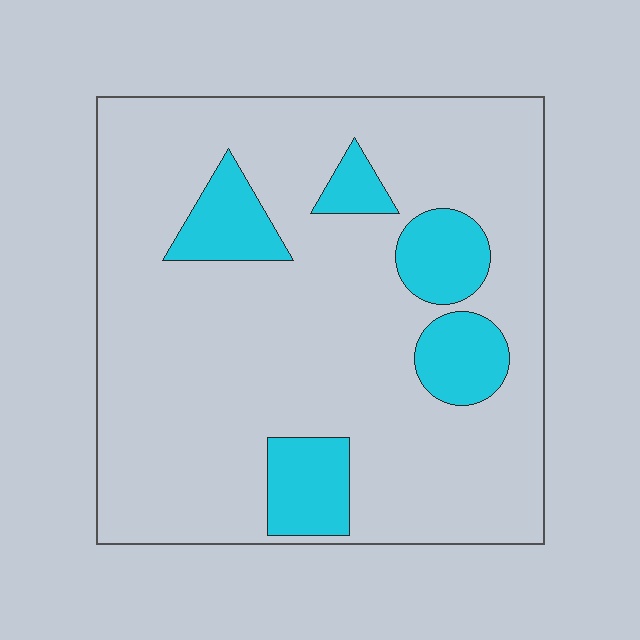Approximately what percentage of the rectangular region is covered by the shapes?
Approximately 15%.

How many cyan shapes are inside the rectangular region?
5.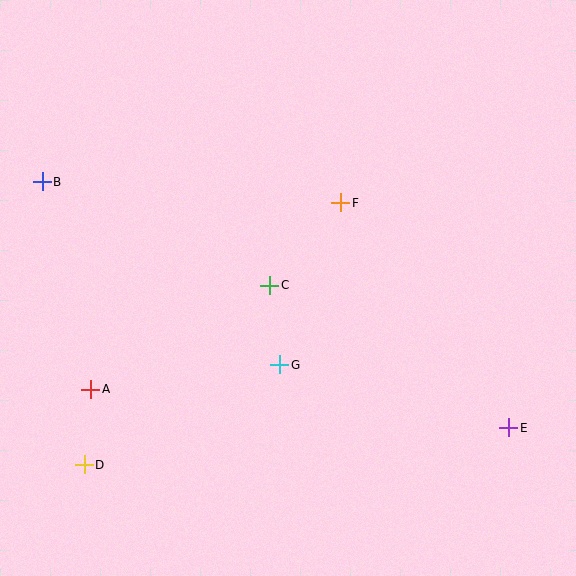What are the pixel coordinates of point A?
Point A is at (91, 389).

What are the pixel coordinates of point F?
Point F is at (341, 203).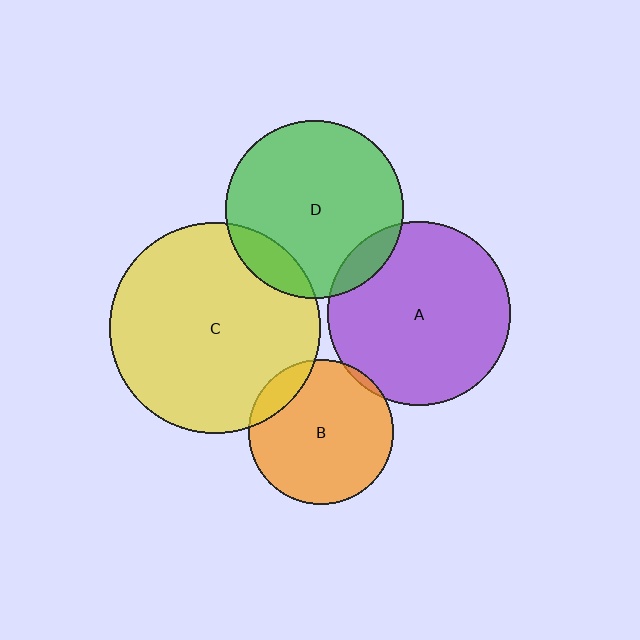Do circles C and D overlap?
Yes.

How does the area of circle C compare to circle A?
Approximately 1.3 times.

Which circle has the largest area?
Circle C (yellow).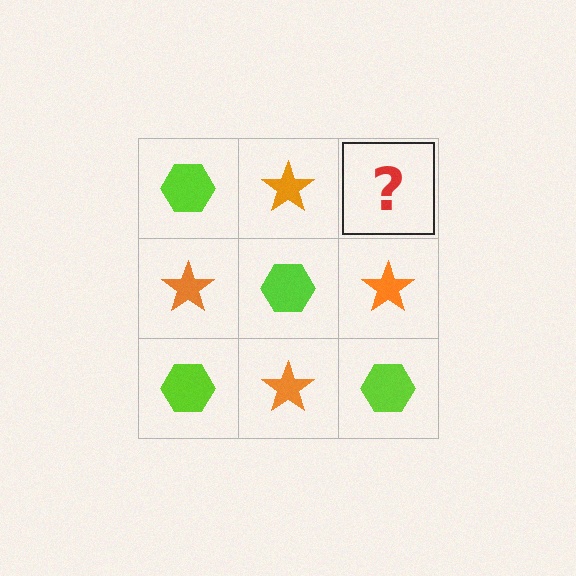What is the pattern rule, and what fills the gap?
The rule is that it alternates lime hexagon and orange star in a checkerboard pattern. The gap should be filled with a lime hexagon.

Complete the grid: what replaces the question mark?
The question mark should be replaced with a lime hexagon.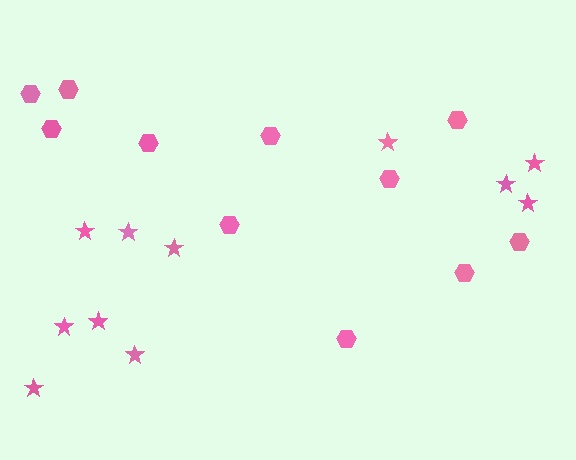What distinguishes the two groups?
There are 2 groups: one group of hexagons (11) and one group of stars (11).